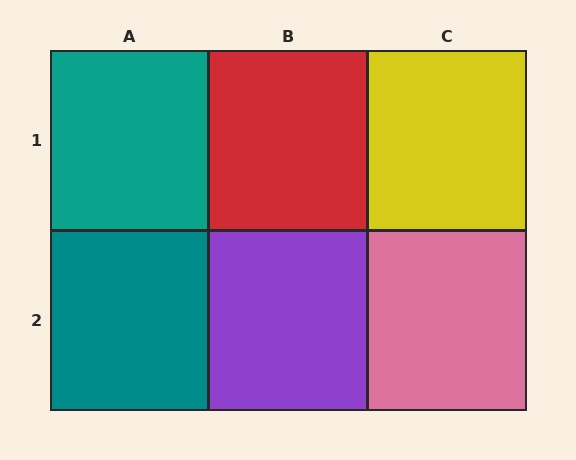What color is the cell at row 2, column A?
Teal.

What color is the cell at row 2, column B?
Purple.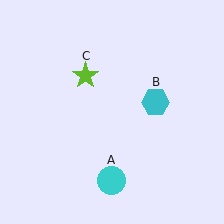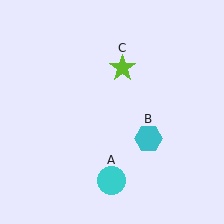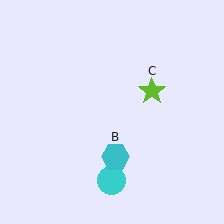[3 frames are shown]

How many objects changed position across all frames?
2 objects changed position: cyan hexagon (object B), lime star (object C).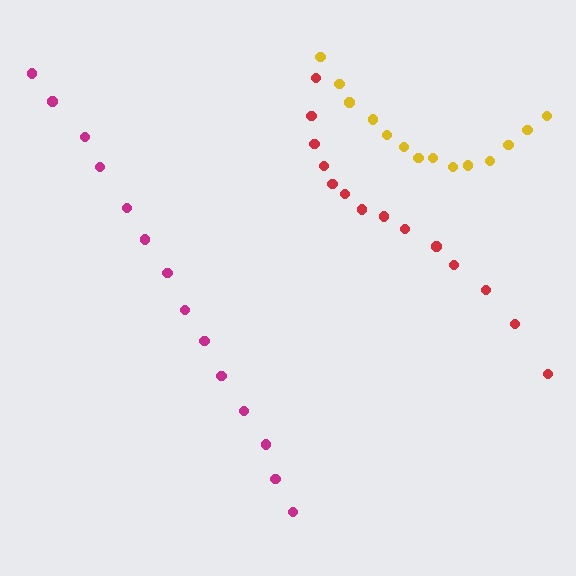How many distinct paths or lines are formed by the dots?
There are 3 distinct paths.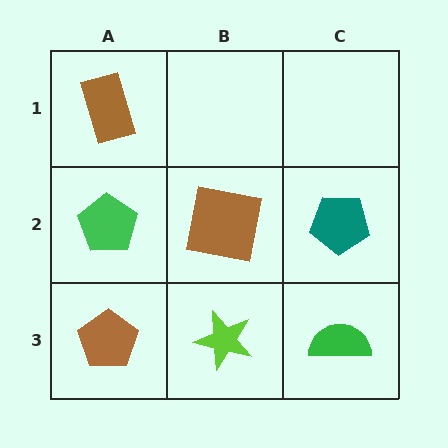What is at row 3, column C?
A green semicircle.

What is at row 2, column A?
A green pentagon.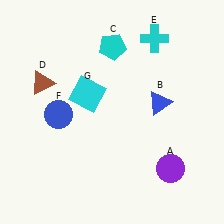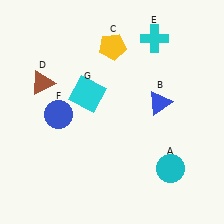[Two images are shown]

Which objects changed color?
A changed from purple to cyan. C changed from cyan to yellow.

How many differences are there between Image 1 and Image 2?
There are 2 differences between the two images.